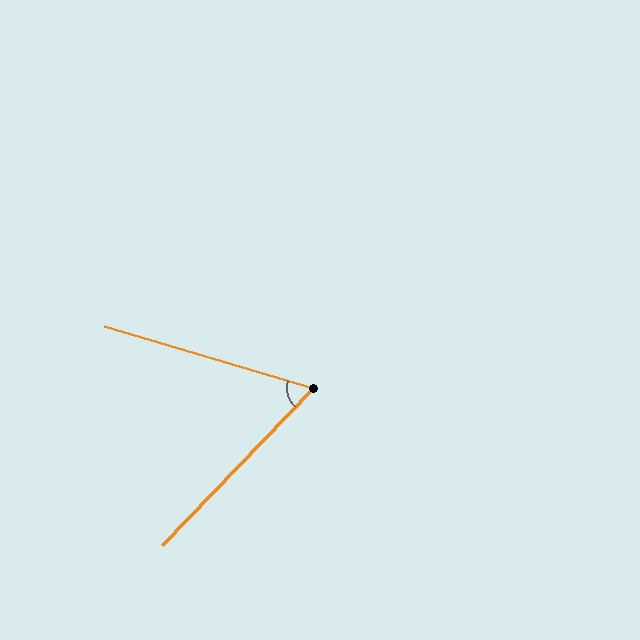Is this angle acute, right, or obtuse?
It is acute.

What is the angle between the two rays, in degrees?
Approximately 63 degrees.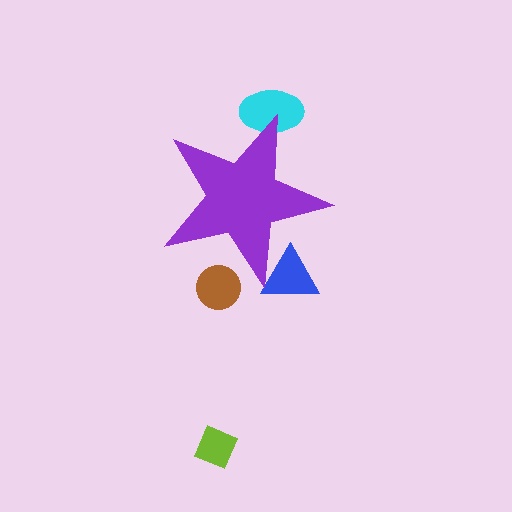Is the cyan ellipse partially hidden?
Yes, the cyan ellipse is partially hidden behind the purple star.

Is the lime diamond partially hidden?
No, the lime diamond is fully visible.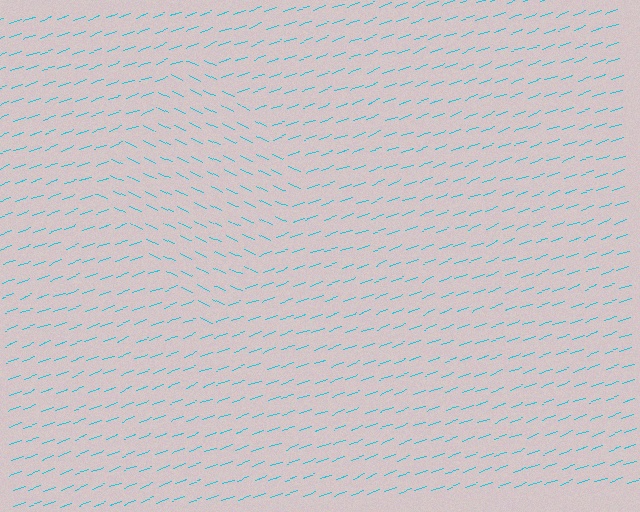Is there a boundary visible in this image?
Yes, there is a texture boundary formed by a change in line orientation.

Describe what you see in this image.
The image is filled with small cyan line segments. A diamond region in the image has lines oriented differently from the surrounding lines, creating a visible texture boundary.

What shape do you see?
I see a diamond.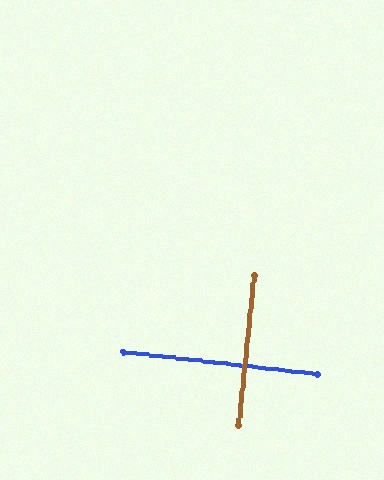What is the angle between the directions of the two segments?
Approximately 89 degrees.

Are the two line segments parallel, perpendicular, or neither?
Perpendicular — they meet at approximately 89°.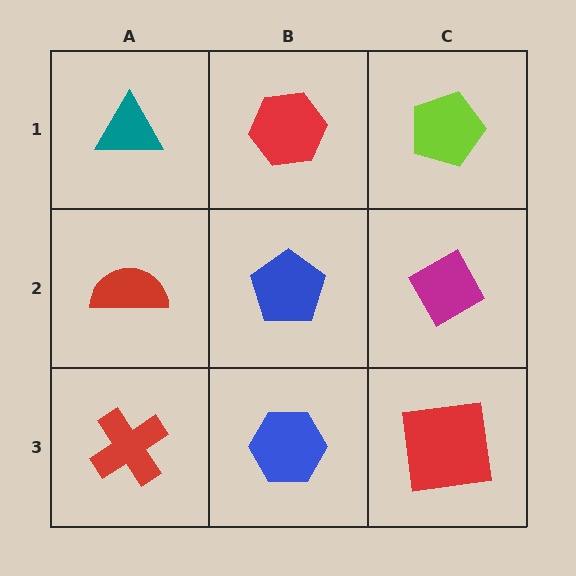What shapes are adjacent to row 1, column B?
A blue pentagon (row 2, column B), a teal triangle (row 1, column A), a lime pentagon (row 1, column C).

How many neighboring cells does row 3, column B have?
3.